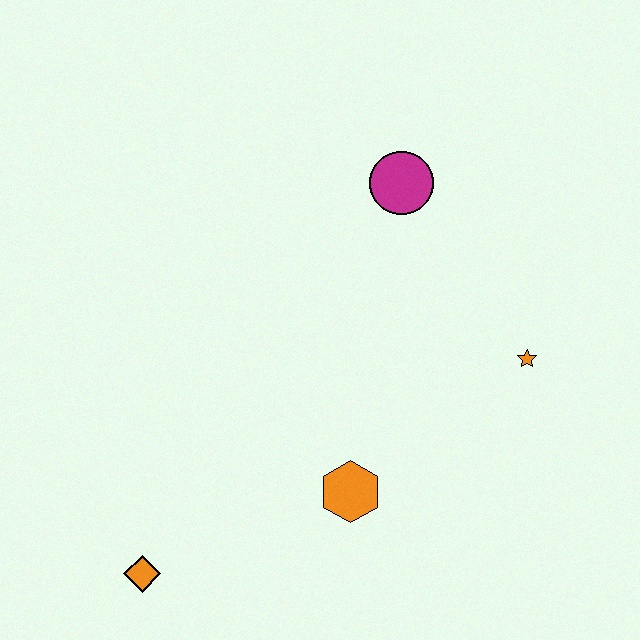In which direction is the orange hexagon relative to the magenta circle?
The orange hexagon is below the magenta circle.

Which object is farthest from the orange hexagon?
The magenta circle is farthest from the orange hexagon.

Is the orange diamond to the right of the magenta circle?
No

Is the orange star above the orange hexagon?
Yes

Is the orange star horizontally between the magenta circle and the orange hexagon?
No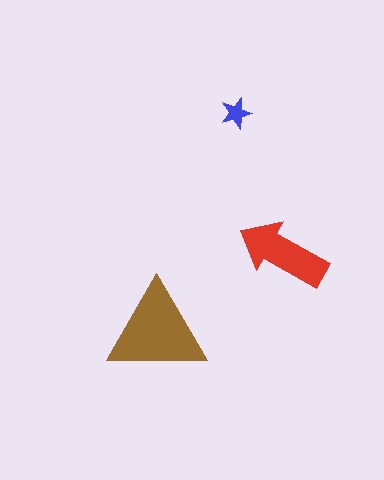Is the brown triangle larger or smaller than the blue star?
Larger.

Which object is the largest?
The brown triangle.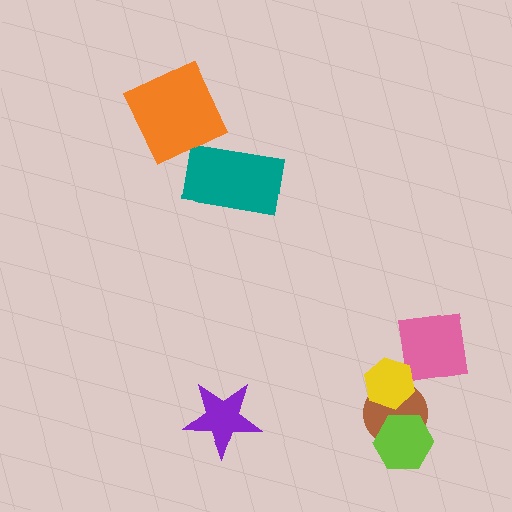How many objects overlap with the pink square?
0 objects overlap with the pink square.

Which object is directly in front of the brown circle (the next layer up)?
The lime hexagon is directly in front of the brown circle.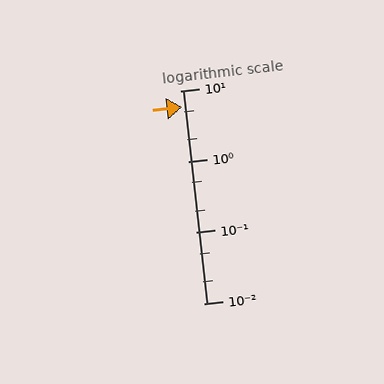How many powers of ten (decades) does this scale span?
The scale spans 3 decades, from 0.01 to 10.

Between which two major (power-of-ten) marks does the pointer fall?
The pointer is between 1 and 10.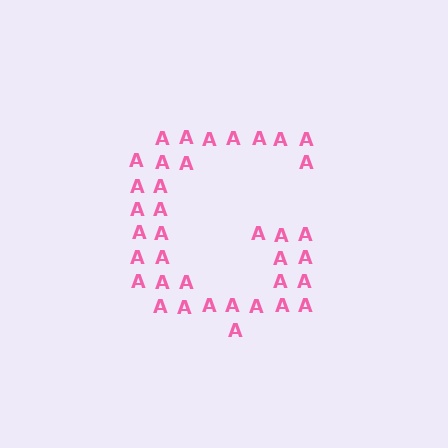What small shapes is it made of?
It is made of small letter A's.